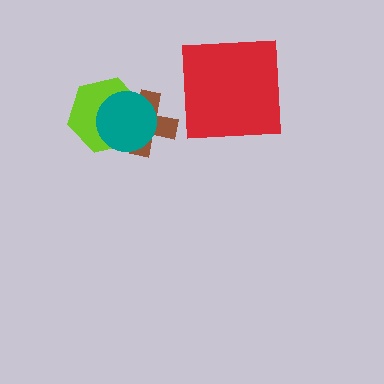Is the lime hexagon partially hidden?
Yes, it is partially covered by another shape.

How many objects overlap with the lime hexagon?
2 objects overlap with the lime hexagon.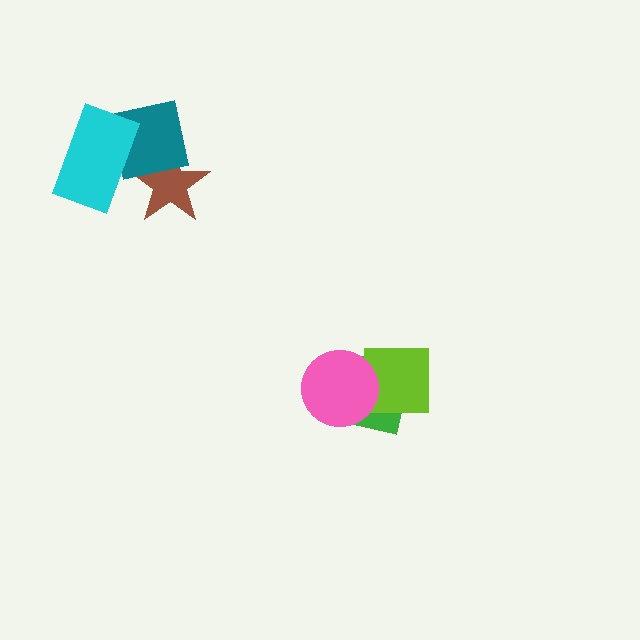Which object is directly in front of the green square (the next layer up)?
The lime square is directly in front of the green square.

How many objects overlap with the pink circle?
2 objects overlap with the pink circle.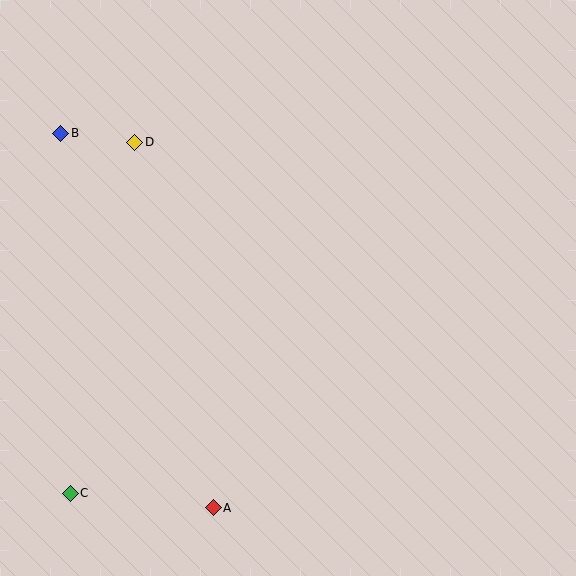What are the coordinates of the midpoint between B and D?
The midpoint between B and D is at (98, 138).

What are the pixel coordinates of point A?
Point A is at (213, 508).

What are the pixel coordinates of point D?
Point D is at (135, 142).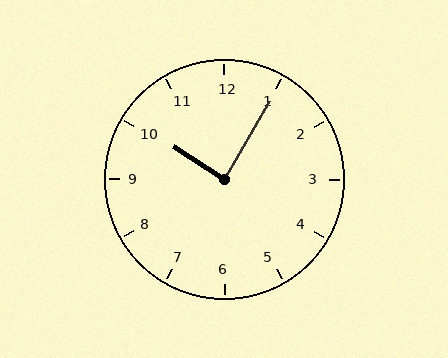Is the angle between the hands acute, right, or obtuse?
It is right.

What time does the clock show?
10:05.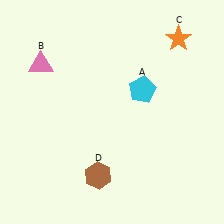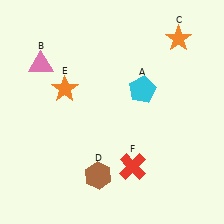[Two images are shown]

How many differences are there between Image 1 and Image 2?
There are 2 differences between the two images.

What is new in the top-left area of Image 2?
An orange star (E) was added in the top-left area of Image 2.